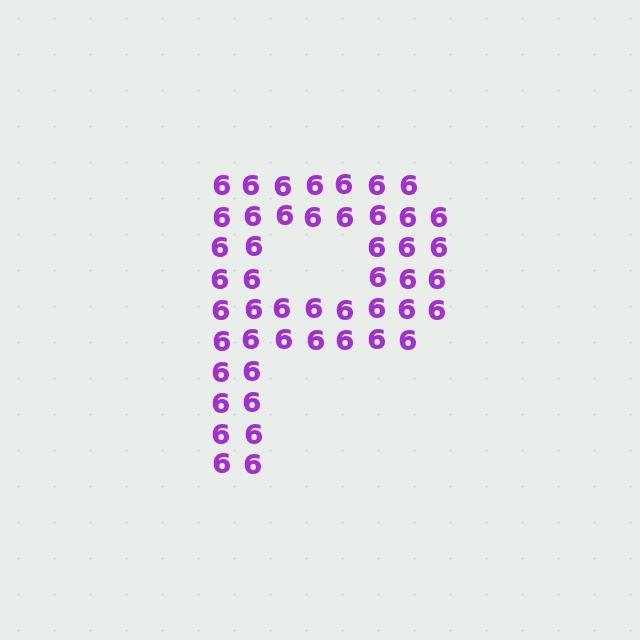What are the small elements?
The small elements are digit 6's.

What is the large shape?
The large shape is the letter P.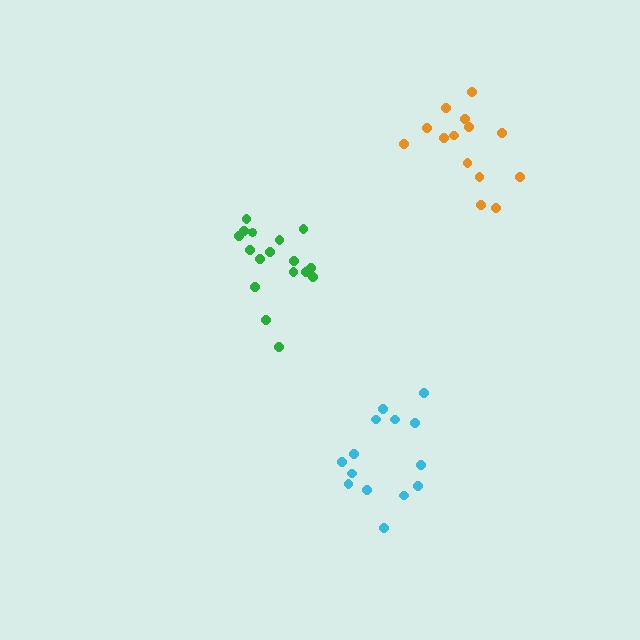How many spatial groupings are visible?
There are 3 spatial groupings.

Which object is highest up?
The orange cluster is topmost.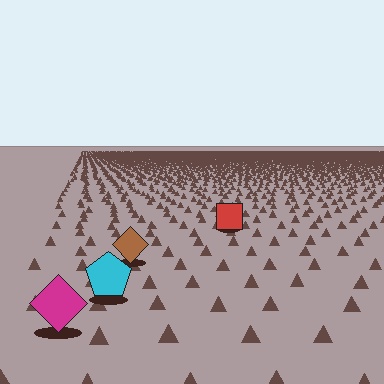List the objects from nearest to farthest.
From nearest to farthest: the magenta diamond, the cyan pentagon, the brown diamond, the red square.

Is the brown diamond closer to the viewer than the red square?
Yes. The brown diamond is closer — you can tell from the texture gradient: the ground texture is coarser near it.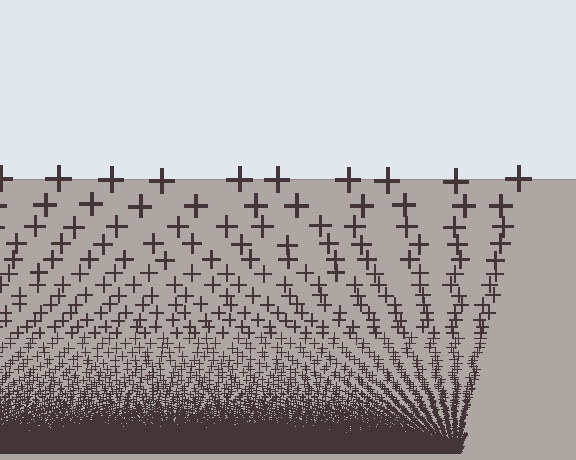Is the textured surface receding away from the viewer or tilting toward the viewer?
The surface appears to tilt toward the viewer. Texture elements get larger and sparser toward the top.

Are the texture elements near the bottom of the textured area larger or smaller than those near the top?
Smaller. The gradient is inverted — elements near the bottom are smaller and denser.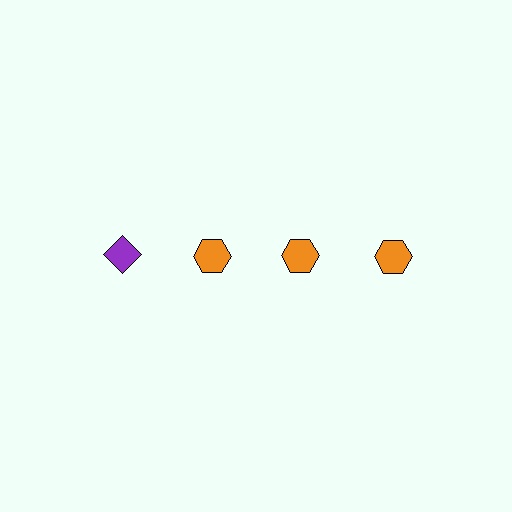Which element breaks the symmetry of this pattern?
The purple diamond in the top row, leftmost column breaks the symmetry. All other shapes are orange hexagons.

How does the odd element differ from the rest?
It differs in both color (purple instead of orange) and shape (diamond instead of hexagon).